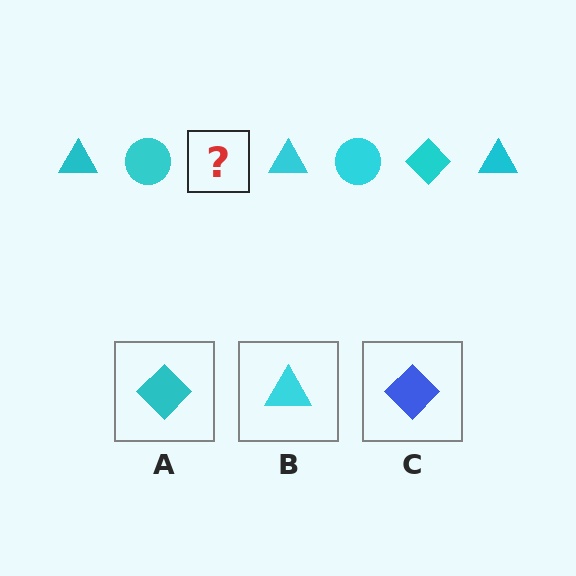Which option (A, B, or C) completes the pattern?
A.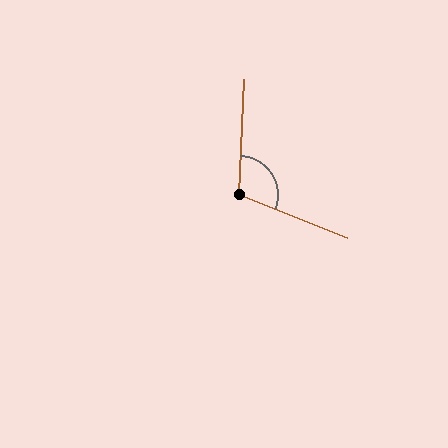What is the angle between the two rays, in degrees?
Approximately 109 degrees.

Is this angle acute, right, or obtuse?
It is obtuse.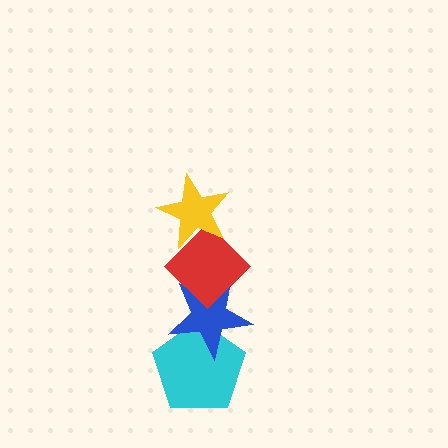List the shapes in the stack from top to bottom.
From top to bottom: the yellow star, the red diamond, the blue star, the cyan pentagon.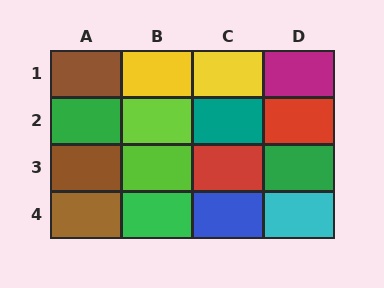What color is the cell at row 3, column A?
Brown.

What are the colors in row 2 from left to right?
Green, lime, teal, red.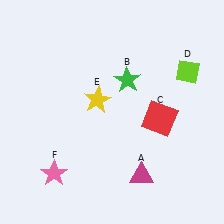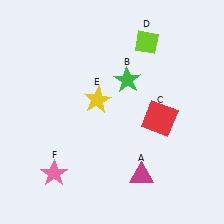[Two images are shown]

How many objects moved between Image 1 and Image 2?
1 object moved between the two images.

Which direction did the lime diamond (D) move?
The lime diamond (D) moved left.